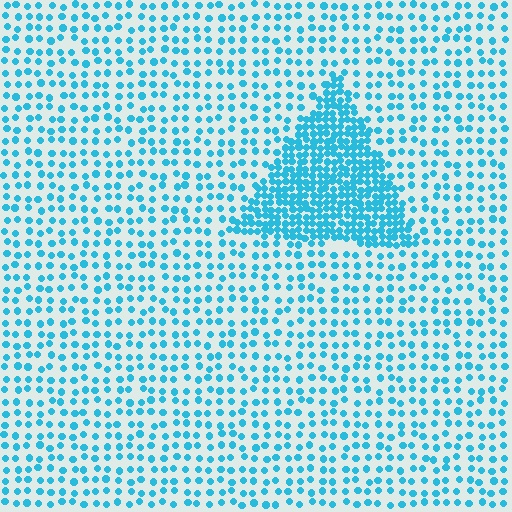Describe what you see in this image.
The image contains small cyan elements arranged at two different densities. A triangle-shaped region is visible where the elements are more densely packed than the surrounding area.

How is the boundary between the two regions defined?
The boundary is defined by a change in element density (approximately 2.7x ratio). All elements are the same color, size, and shape.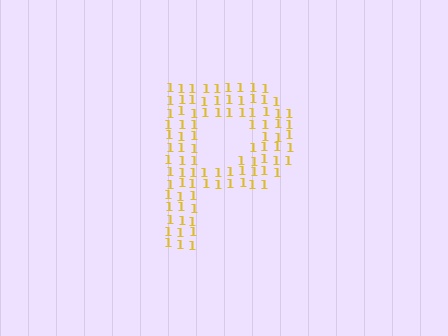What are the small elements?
The small elements are digit 1's.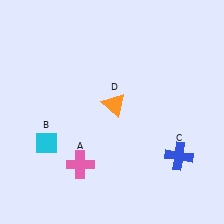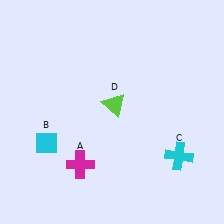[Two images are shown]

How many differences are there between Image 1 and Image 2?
There are 3 differences between the two images.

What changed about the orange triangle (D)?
In Image 1, D is orange. In Image 2, it changed to lime.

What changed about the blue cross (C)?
In Image 1, C is blue. In Image 2, it changed to cyan.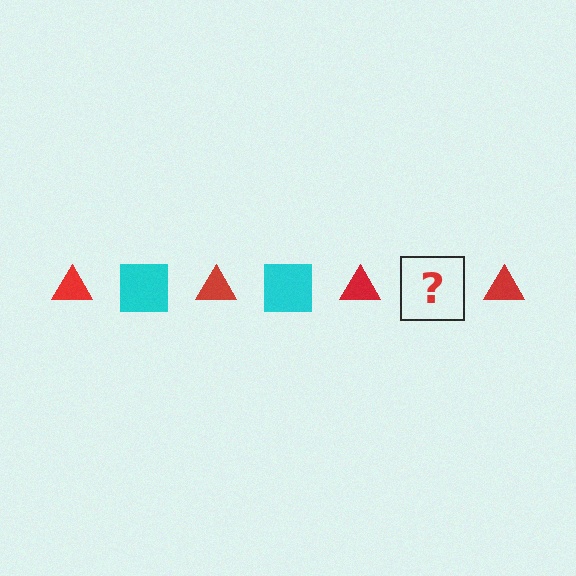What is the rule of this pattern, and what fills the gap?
The rule is that the pattern alternates between red triangle and cyan square. The gap should be filled with a cyan square.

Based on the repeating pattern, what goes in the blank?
The blank should be a cyan square.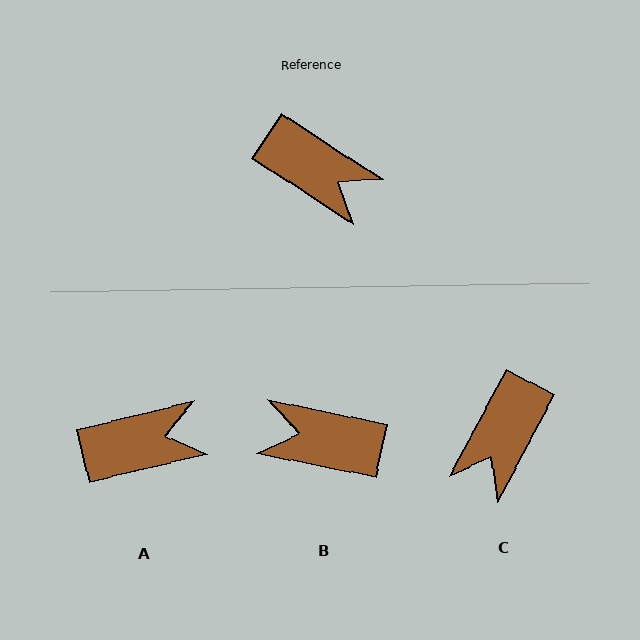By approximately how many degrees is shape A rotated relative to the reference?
Approximately 46 degrees counter-clockwise.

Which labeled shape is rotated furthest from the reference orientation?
B, about 159 degrees away.